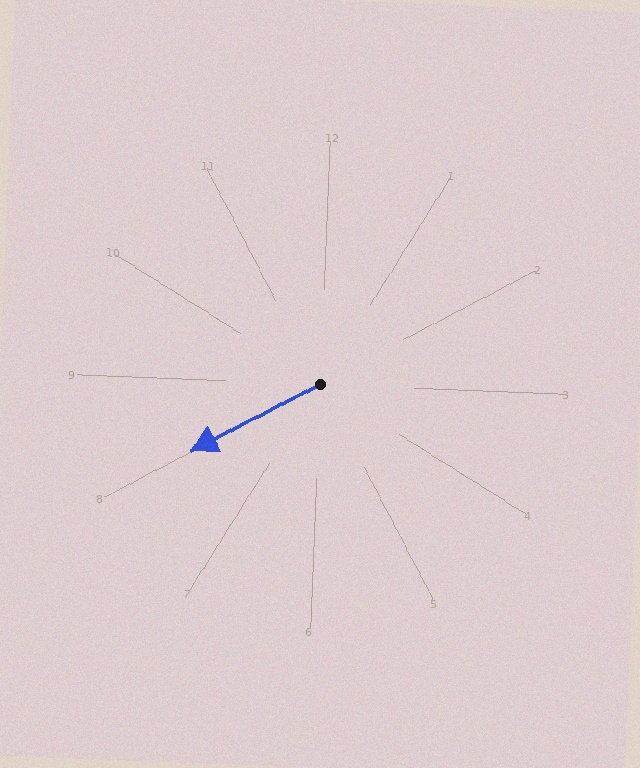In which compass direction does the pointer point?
Southwest.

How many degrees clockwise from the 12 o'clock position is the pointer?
Approximately 240 degrees.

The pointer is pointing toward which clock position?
Roughly 8 o'clock.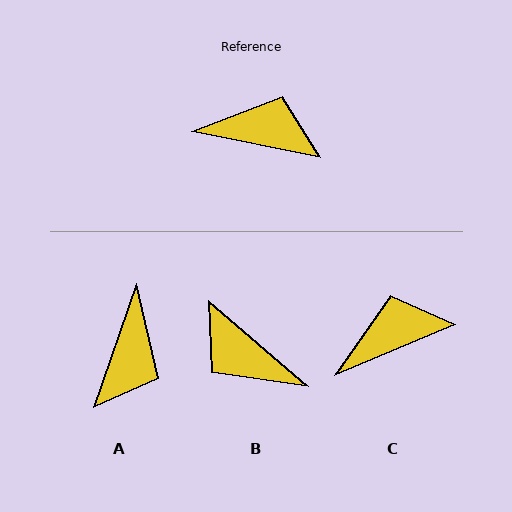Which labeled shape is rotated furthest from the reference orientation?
B, about 151 degrees away.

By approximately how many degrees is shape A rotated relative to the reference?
Approximately 98 degrees clockwise.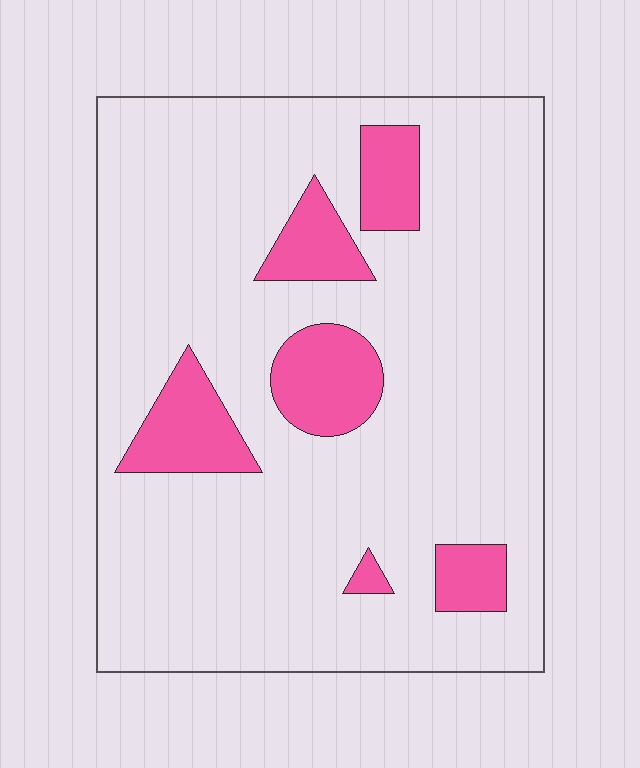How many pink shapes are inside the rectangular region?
6.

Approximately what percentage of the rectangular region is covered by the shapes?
Approximately 15%.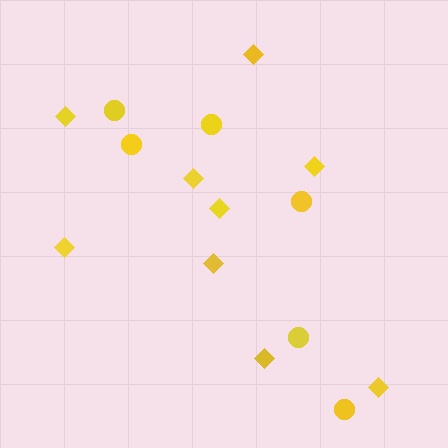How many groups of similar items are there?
There are 2 groups: one group of circles (6) and one group of diamonds (9).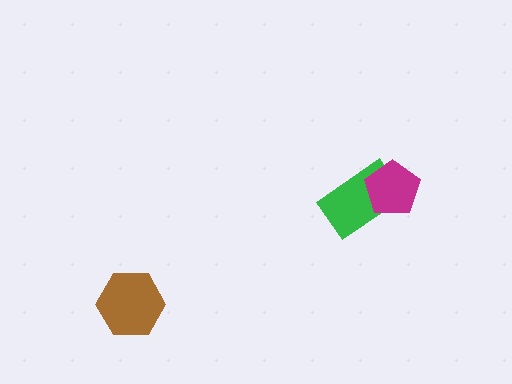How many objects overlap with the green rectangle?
1 object overlaps with the green rectangle.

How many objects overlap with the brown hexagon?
0 objects overlap with the brown hexagon.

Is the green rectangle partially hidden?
Yes, it is partially covered by another shape.